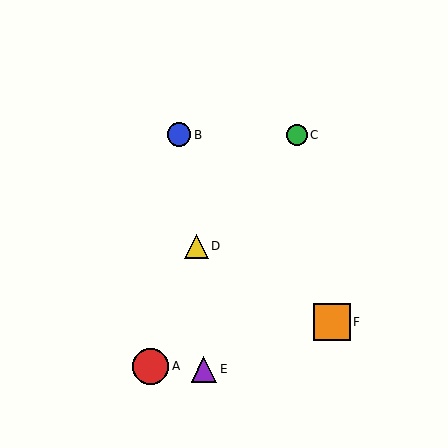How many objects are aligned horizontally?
2 objects (B, C) are aligned horizontally.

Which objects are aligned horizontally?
Objects B, C are aligned horizontally.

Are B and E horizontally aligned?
No, B is at y≈135 and E is at y≈369.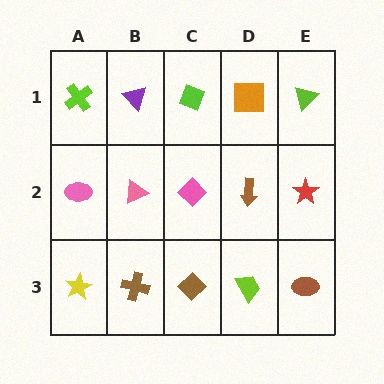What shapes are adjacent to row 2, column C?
A lime diamond (row 1, column C), a brown diamond (row 3, column C), a pink triangle (row 2, column B), a brown arrow (row 2, column D).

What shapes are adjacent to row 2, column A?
A lime cross (row 1, column A), a yellow star (row 3, column A), a pink triangle (row 2, column B).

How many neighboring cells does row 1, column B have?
3.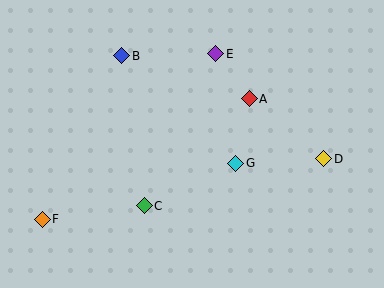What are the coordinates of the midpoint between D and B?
The midpoint between D and B is at (223, 107).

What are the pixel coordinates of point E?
Point E is at (216, 54).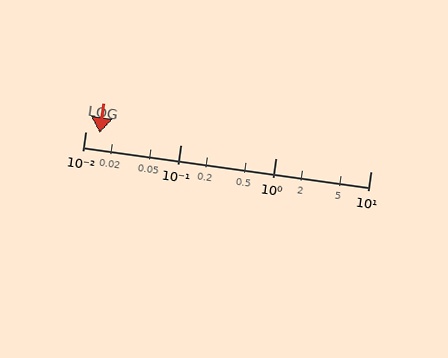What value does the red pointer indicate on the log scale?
The pointer indicates approximately 0.014.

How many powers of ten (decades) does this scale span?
The scale spans 3 decades, from 0.01 to 10.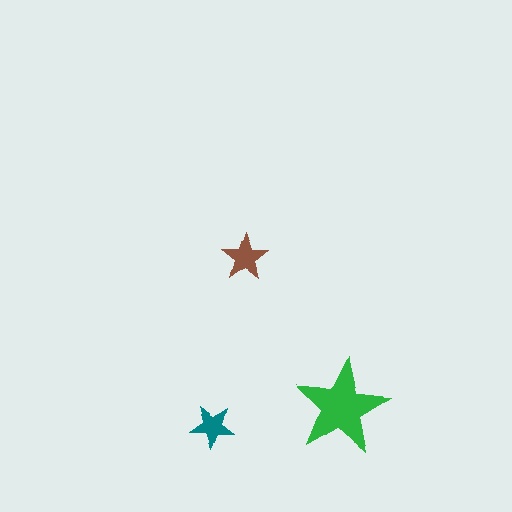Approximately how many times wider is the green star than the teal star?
About 2 times wider.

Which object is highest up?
The brown star is topmost.